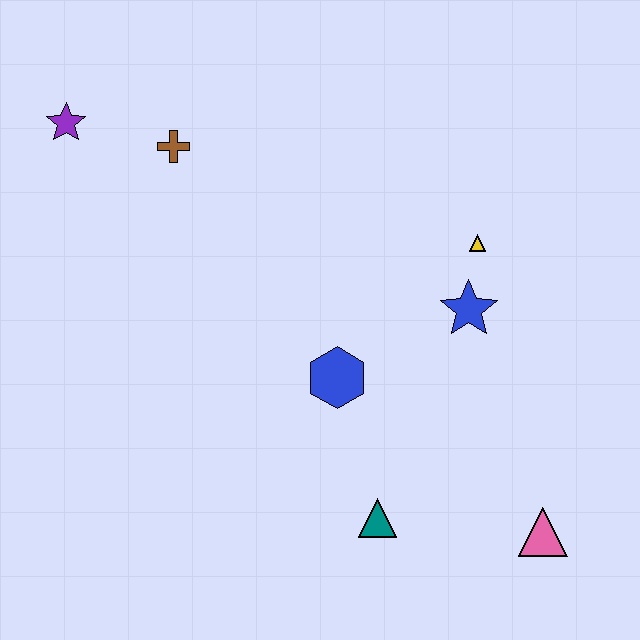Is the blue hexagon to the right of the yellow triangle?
No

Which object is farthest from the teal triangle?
The purple star is farthest from the teal triangle.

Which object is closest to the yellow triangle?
The blue star is closest to the yellow triangle.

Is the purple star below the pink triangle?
No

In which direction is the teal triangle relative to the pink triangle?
The teal triangle is to the left of the pink triangle.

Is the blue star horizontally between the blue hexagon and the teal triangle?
No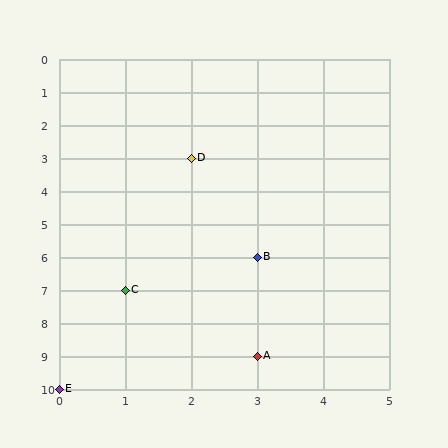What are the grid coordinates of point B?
Point B is at grid coordinates (3, 6).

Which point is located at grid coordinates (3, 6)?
Point B is at (3, 6).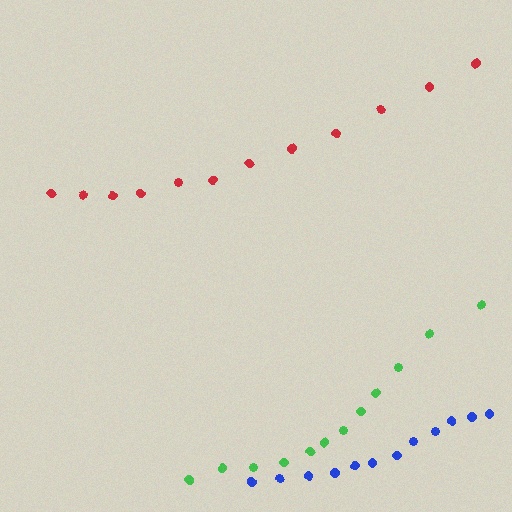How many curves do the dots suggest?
There are 3 distinct paths.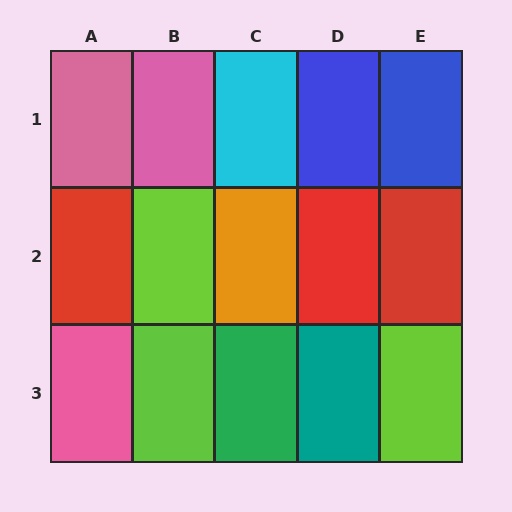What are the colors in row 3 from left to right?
Pink, lime, green, teal, lime.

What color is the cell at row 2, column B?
Lime.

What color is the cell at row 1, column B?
Pink.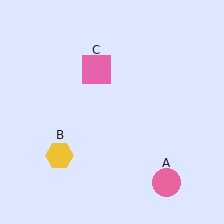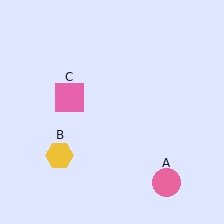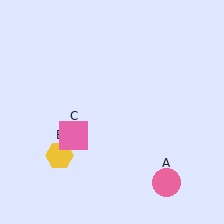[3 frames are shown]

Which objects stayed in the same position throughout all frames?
Pink circle (object A) and yellow hexagon (object B) remained stationary.